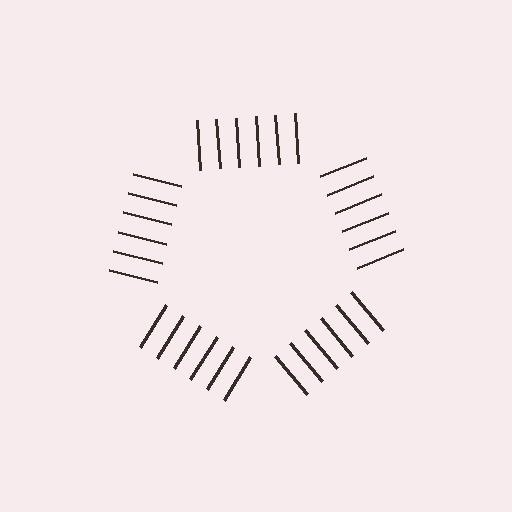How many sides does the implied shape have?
5 sides — the line-ends trace a pentagon.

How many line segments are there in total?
30 — 6 along each of the 5 edges.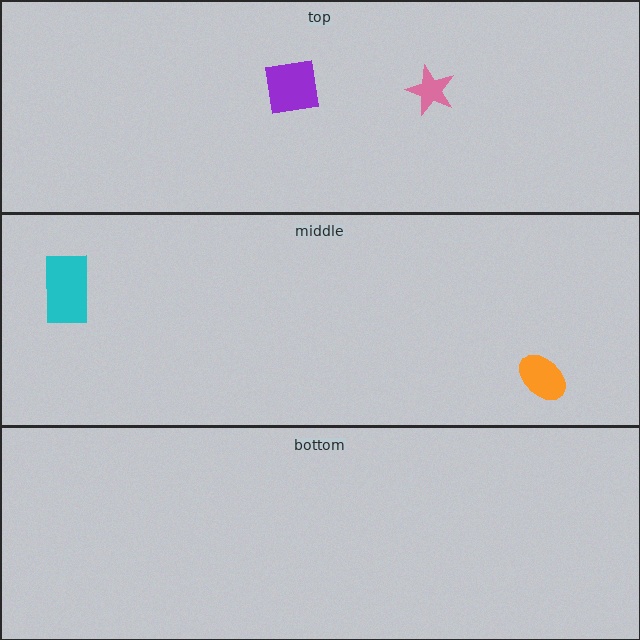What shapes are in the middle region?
The cyan rectangle, the orange ellipse.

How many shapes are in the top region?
2.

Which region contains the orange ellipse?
The middle region.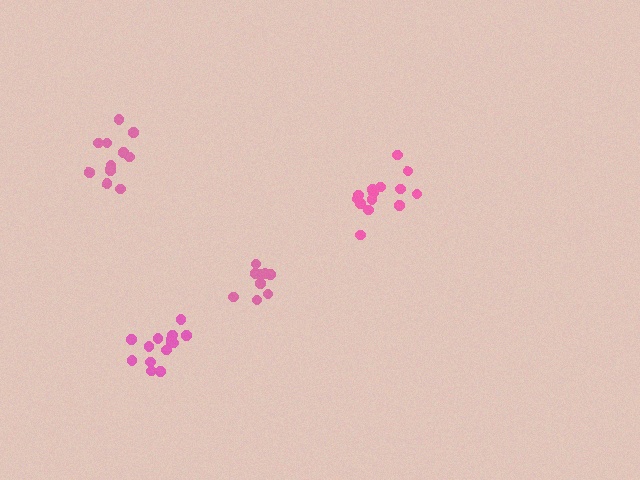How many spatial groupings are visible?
There are 4 spatial groupings.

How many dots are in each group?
Group 1: 14 dots, Group 2: 9 dots, Group 3: 11 dots, Group 4: 15 dots (49 total).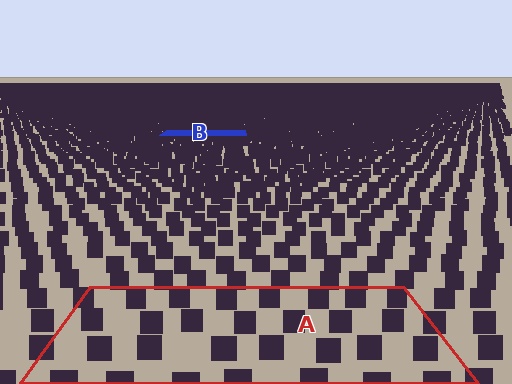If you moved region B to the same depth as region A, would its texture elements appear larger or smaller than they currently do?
They would appear larger. At a closer depth, the same texture elements are projected at a bigger on-screen size.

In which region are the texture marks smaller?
The texture marks are smaller in region B, because it is farther away.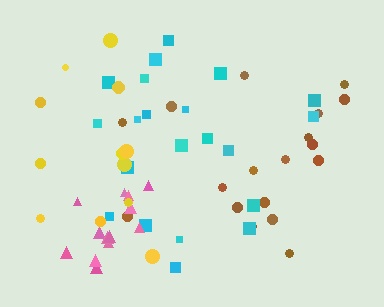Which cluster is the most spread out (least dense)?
Yellow.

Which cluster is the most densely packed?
Pink.